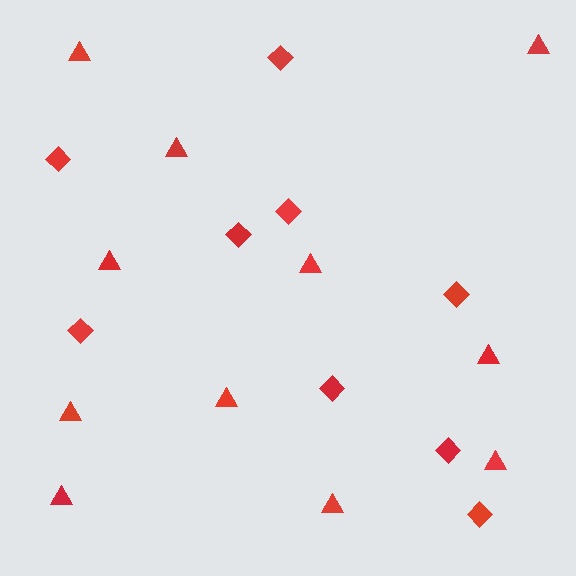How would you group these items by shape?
There are 2 groups: one group of diamonds (9) and one group of triangles (11).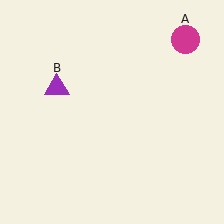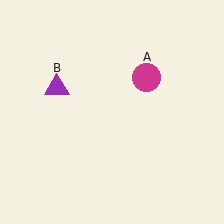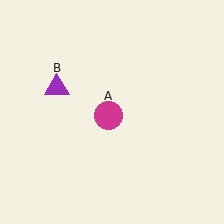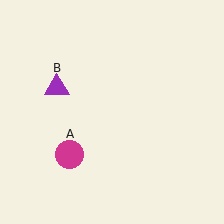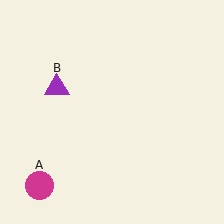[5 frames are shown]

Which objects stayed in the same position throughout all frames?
Purple triangle (object B) remained stationary.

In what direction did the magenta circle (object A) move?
The magenta circle (object A) moved down and to the left.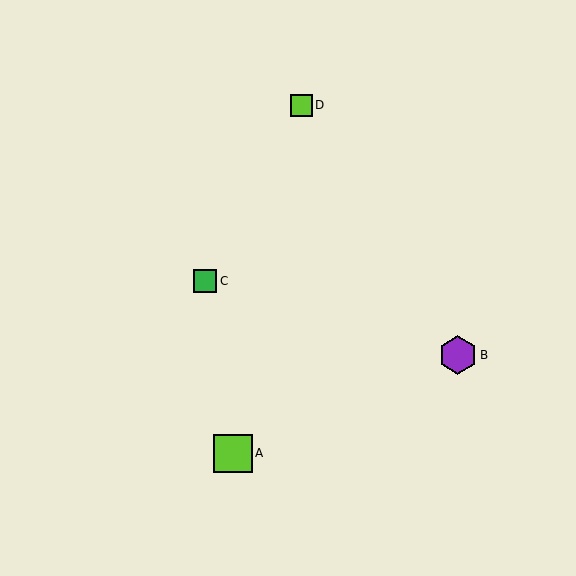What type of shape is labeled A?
Shape A is a lime square.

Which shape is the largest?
The purple hexagon (labeled B) is the largest.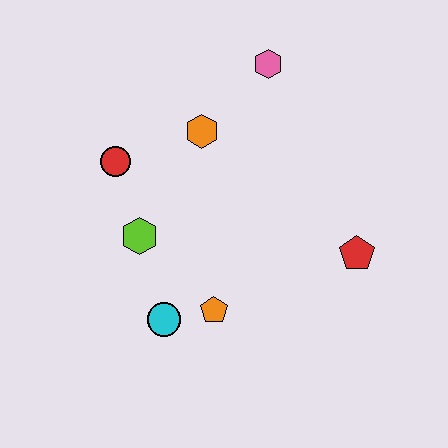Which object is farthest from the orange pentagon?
The pink hexagon is farthest from the orange pentagon.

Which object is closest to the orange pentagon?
The cyan circle is closest to the orange pentagon.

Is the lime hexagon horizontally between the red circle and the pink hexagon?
Yes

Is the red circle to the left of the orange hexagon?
Yes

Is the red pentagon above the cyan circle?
Yes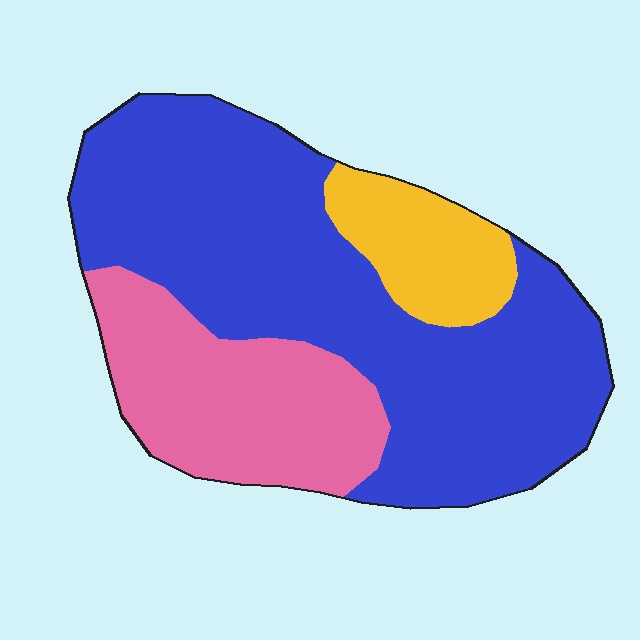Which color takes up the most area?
Blue, at roughly 60%.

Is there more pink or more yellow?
Pink.